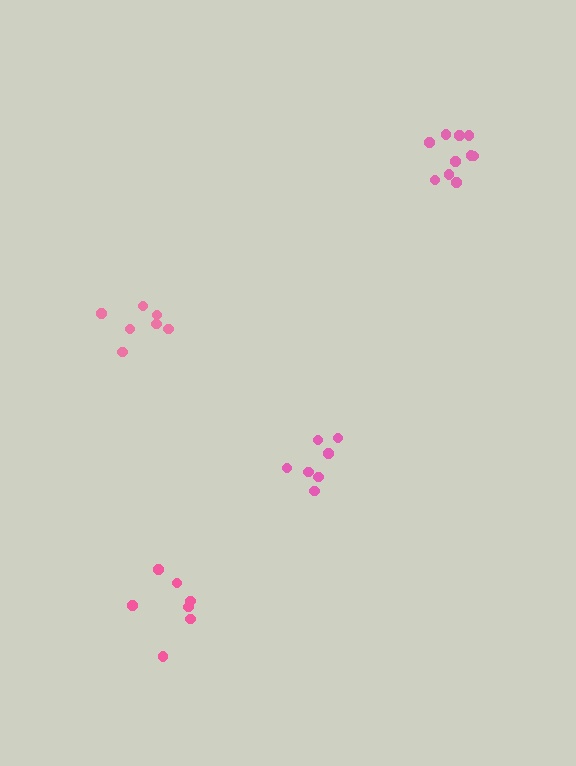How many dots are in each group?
Group 1: 10 dots, Group 2: 7 dots, Group 3: 7 dots, Group 4: 7 dots (31 total).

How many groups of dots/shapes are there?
There are 4 groups.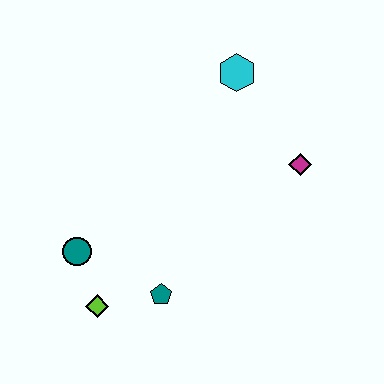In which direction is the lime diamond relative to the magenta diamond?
The lime diamond is to the left of the magenta diamond.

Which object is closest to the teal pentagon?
The lime diamond is closest to the teal pentagon.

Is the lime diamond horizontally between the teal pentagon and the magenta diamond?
No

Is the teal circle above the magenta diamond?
No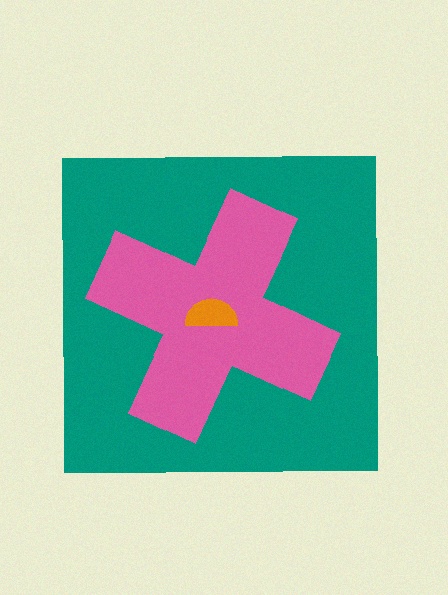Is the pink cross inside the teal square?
Yes.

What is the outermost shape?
The teal square.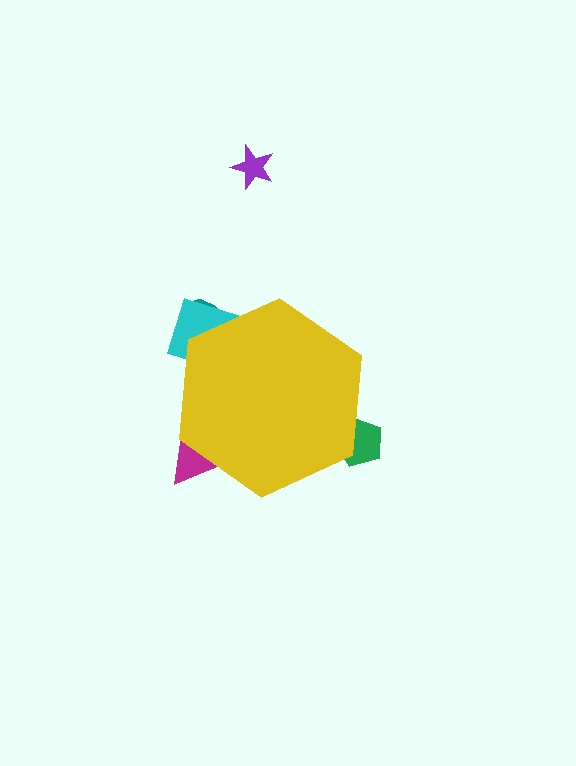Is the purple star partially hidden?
No, the purple star is fully visible.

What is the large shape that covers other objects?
A yellow hexagon.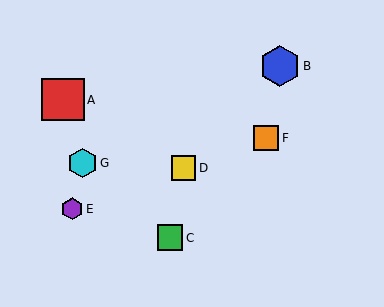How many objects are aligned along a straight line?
3 objects (D, E, F) are aligned along a straight line.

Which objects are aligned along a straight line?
Objects D, E, F are aligned along a straight line.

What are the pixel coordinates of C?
Object C is at (170, 238).